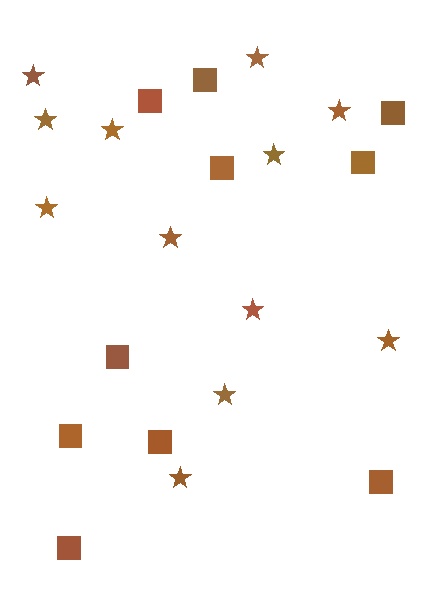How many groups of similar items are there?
There are 2 groups: one group of squares (10) and one group of stars (12).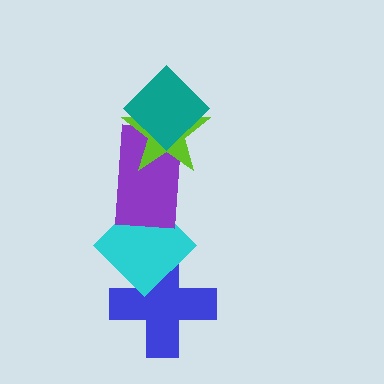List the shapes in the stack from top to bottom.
From top to bottom: the teal diamond, the lime star, the purple rectangle, the cyan diamond, the blue cross.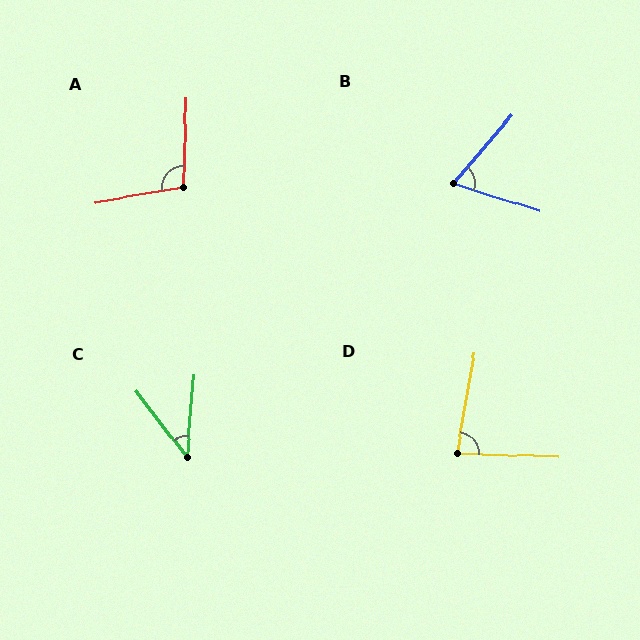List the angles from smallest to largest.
C (42°), B (68°), D (82°), A (101°).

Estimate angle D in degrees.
Approximately 82 degrees.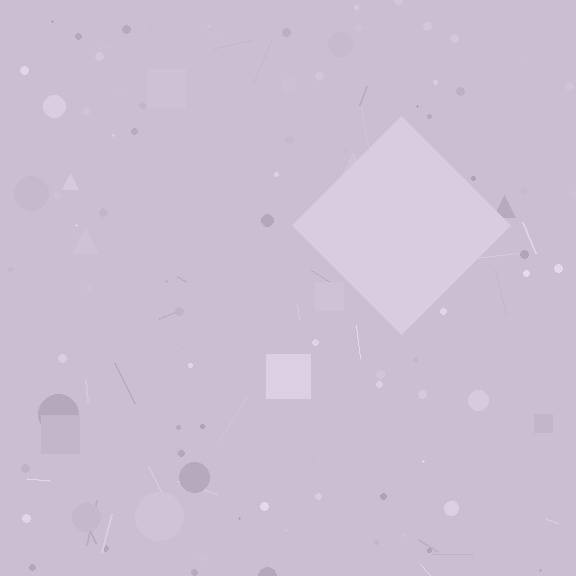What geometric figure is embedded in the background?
A diamond is embedded in the background.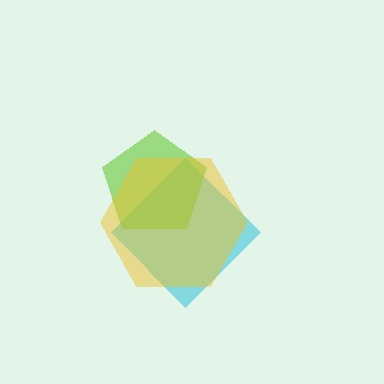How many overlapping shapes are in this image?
There are 3 overlapping shapes in the image.